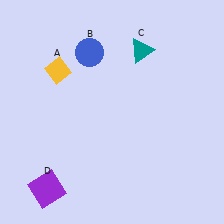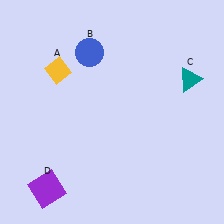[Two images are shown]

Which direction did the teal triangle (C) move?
The teal triangle (C) moved right.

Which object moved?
The teal triangle (C) moved right.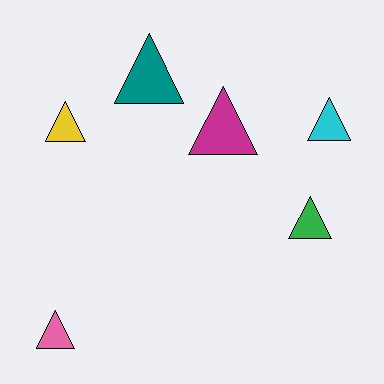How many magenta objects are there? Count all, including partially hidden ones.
There is 1 magenta object.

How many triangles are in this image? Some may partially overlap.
There are 6 triangles.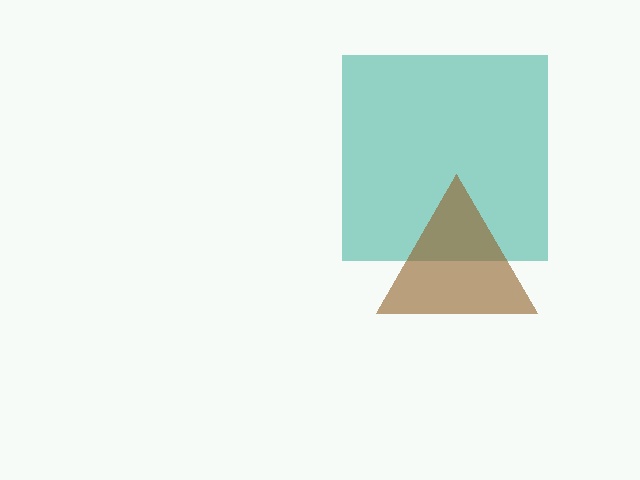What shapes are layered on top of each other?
The layered shapes are: a teal square, a brown triangle.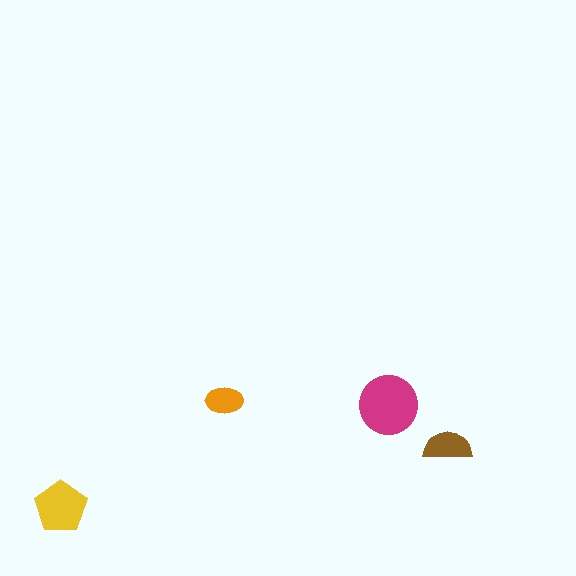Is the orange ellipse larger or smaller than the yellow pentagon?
Smaller.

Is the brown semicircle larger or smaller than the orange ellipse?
Larger.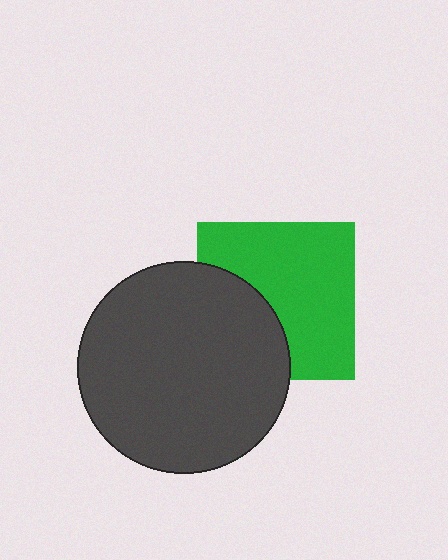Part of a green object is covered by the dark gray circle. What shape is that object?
It is a square.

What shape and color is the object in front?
The object in front is a dark gray circle.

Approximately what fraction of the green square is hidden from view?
Roughly 35% of the green square is hidden behind the dark gray circle.